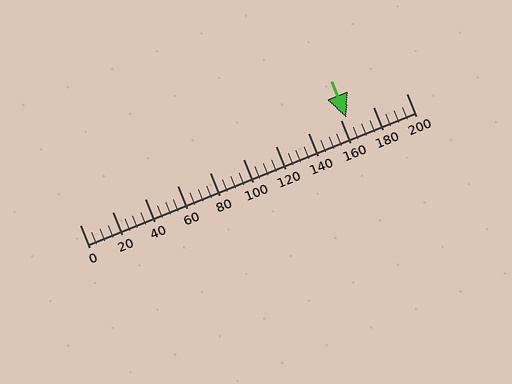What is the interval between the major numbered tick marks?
The major tick marks are spaced 20 units apart.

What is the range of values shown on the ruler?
The ruler shows values from 0 to 200.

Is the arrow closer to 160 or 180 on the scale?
The arrow is closer to 160.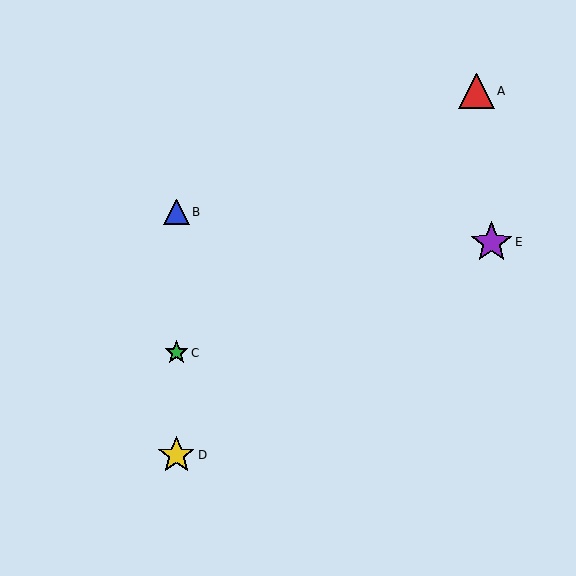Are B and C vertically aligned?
Yes, both are at x≈176.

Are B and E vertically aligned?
No, B is at x≈176 and E is at x≈491.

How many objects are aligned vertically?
3 objects (B, C, D) are aligned vertically.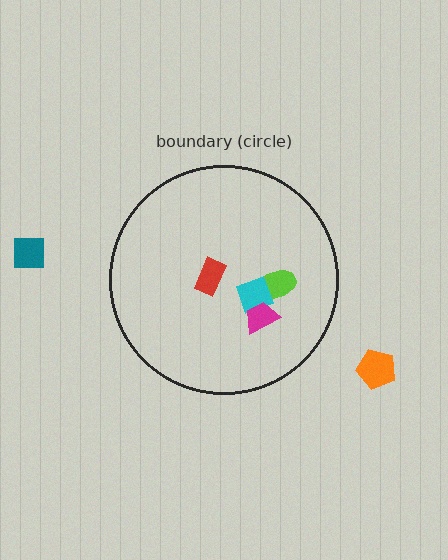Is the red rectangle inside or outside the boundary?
Inside.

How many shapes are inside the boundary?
4 inside, 2 outside.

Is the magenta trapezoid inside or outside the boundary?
Inside.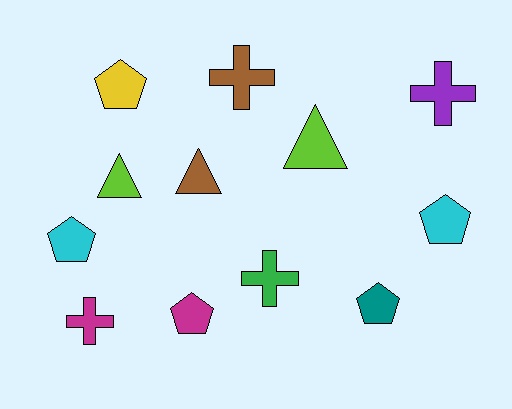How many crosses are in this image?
There are 4 crosses.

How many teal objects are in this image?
There is 1 teal object.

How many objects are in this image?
There are 12 objects.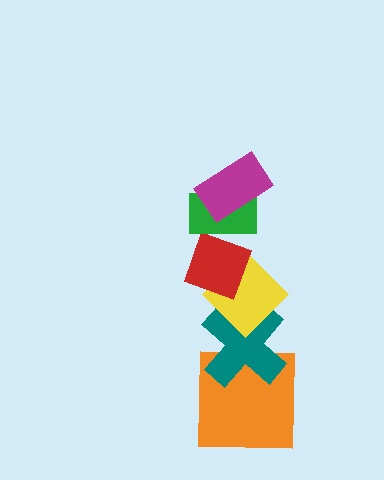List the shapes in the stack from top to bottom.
From top to bottom: the magenta rectangle, the green rectangle, the red diamond, the yellow diamond, the teal cross, the orange square.